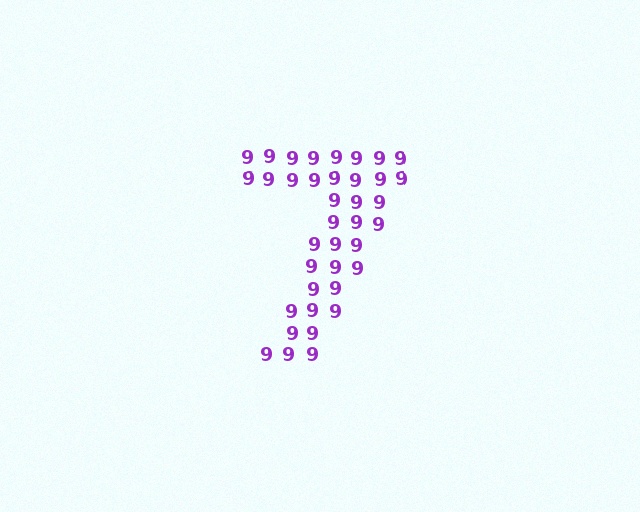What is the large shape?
The large shape is the digit 7.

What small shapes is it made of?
It is made of small digit 9's.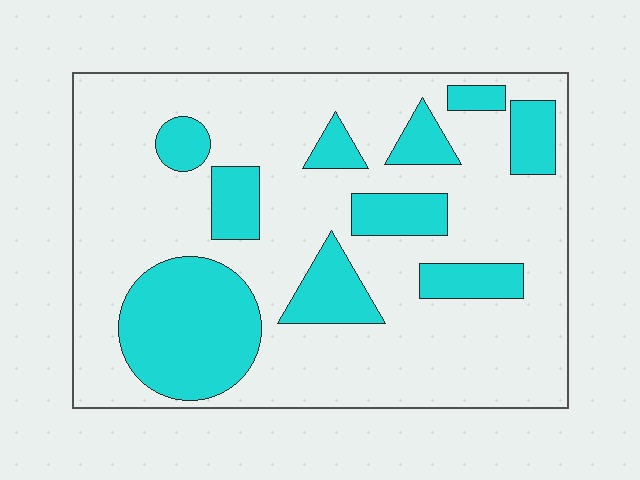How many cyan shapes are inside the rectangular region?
10.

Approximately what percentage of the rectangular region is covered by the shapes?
Approximately 25%.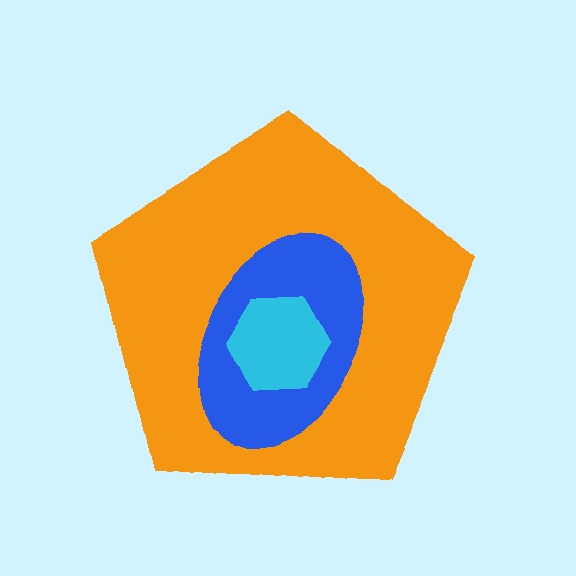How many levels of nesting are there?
3.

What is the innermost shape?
The cyan hexagon.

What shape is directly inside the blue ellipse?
The cyan hexagon.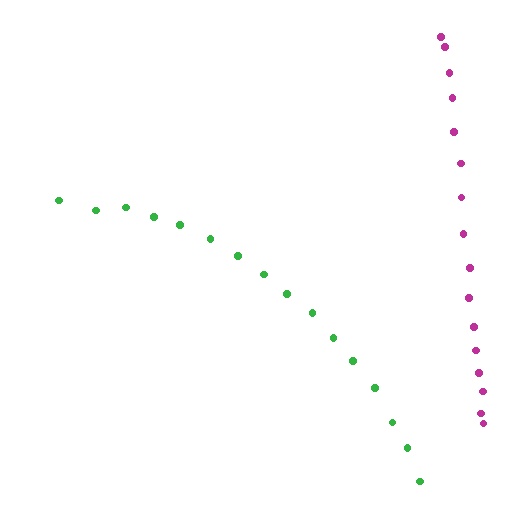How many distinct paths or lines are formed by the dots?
There are 2 distinct paths.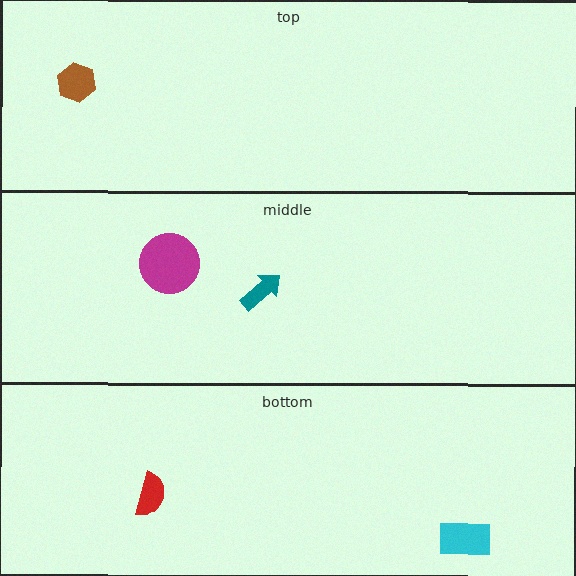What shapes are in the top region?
The brown hexagon.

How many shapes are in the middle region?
2.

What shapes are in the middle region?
The magenta circle, the teal arrow.